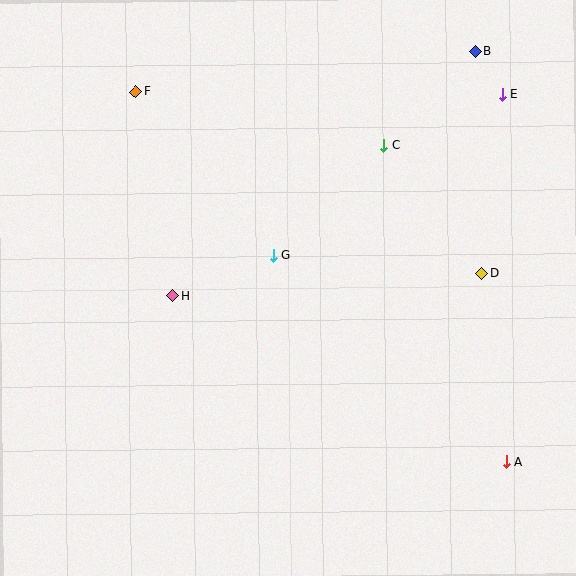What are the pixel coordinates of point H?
Point H is at (173, 296).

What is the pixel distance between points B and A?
The distance between B and A is 411 pixels.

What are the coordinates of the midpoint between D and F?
The midpoint between D and F is at (309, 183).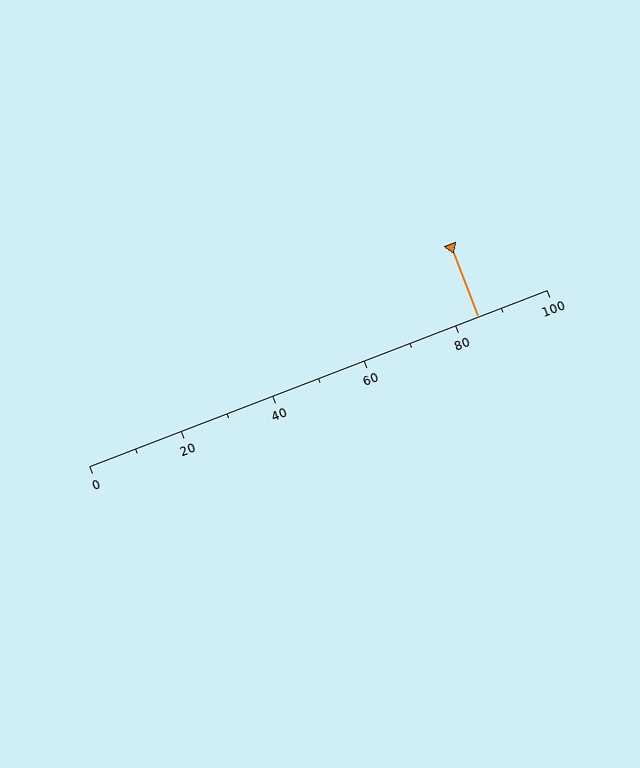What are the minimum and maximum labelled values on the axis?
The axis runs from 0 to 100.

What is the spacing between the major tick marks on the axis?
The major ticks are spaced 20 apart.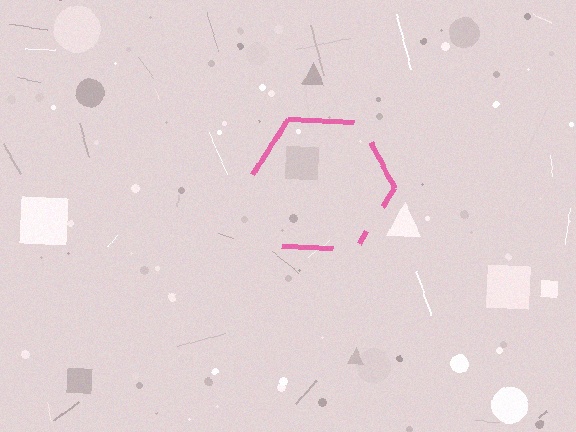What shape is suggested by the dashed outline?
The dashed outline suggests a hexagon.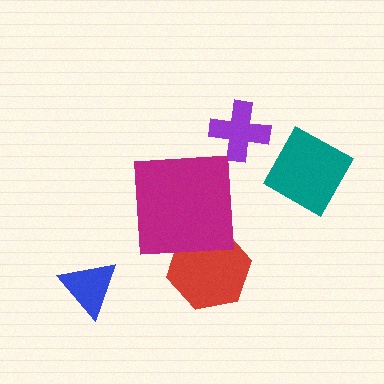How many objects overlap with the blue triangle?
0 objects overlap with the blue triangle.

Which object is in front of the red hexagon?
The magenta square is in front of the red hexagon.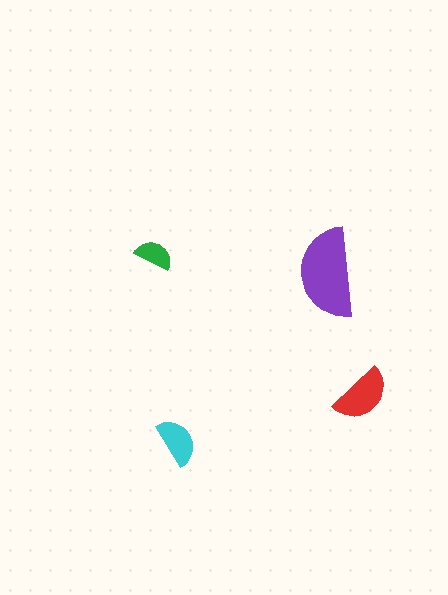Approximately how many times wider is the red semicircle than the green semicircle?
About 1.5 times wider.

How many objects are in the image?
There are 4 objects in the image.